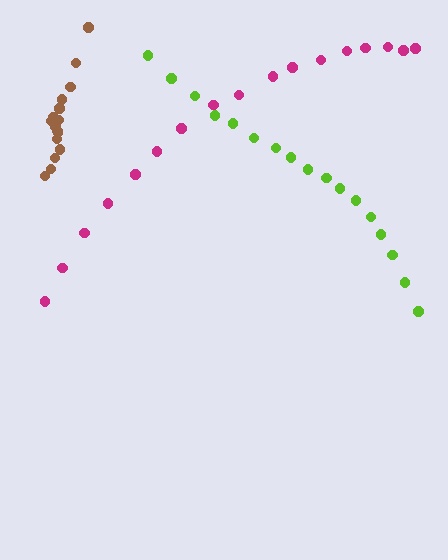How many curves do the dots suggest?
There are 3 distinct paths.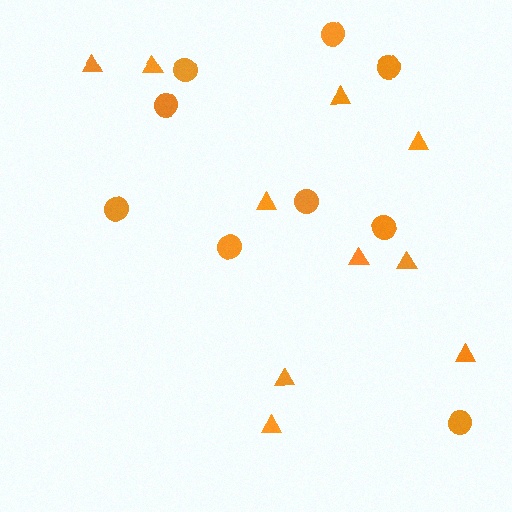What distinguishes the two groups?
There are 2 groups: one group of triangles (10) and one group of circles (9).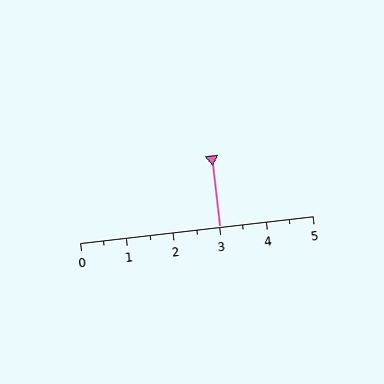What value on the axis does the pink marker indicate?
The marker indicates approximately 3.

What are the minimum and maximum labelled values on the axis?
The axis runs from 0 to 5.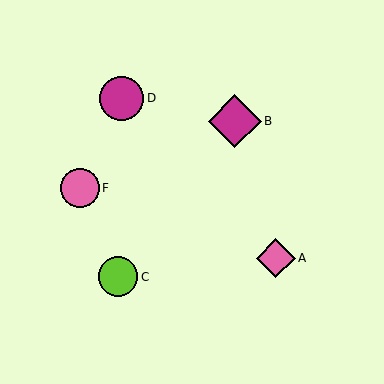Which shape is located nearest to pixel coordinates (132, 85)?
The magenta circle (labeled D) at (122, 98) is nearest to that location.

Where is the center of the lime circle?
The center of the lime circle is at (118, 277).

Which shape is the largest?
The magenta diamond (labeled B) is the largest.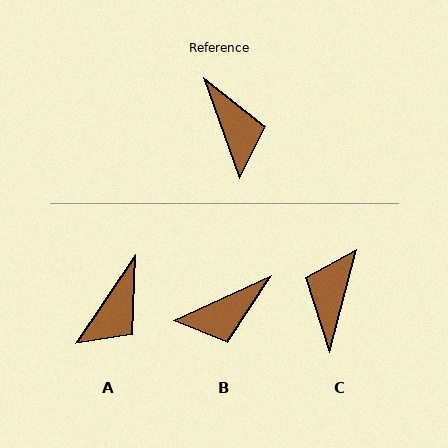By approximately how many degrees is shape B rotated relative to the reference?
Approximately 85 degrees clockwise.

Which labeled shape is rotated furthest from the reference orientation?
C, about 146 degrees away.